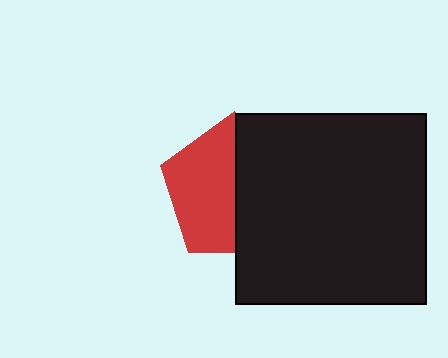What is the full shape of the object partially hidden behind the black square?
The partially hidden object is a red pentagon.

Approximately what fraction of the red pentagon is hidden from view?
Roughly 49% of the red pentagon is hidden behind the black square.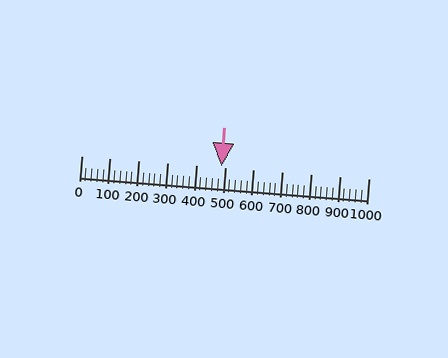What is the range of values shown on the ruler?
The ruler shows values from 0 to 1000.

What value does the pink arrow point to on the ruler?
The pink arrow points to approximately 487.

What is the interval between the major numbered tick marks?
The major tick marks are spaced 100 units apart.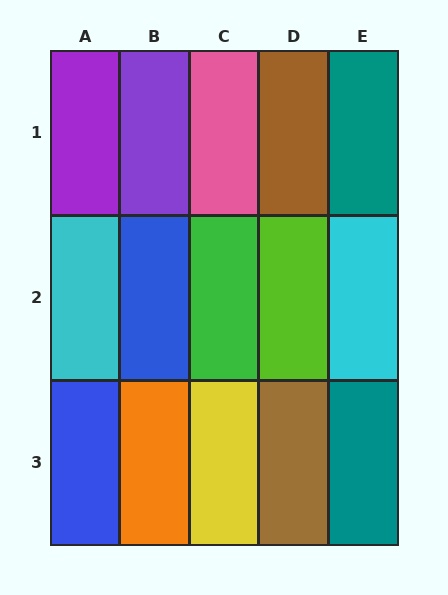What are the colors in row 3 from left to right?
Blue, orange, yellow, brown, teal.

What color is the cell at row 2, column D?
Lime.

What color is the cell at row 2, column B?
Blue.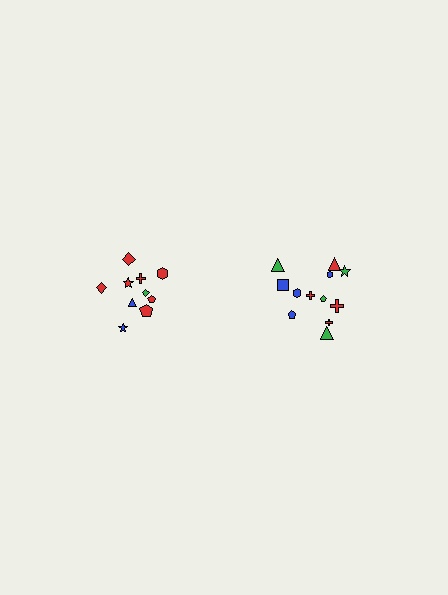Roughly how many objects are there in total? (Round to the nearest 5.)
Roughly 20 objects in total.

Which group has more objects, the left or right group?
The right group.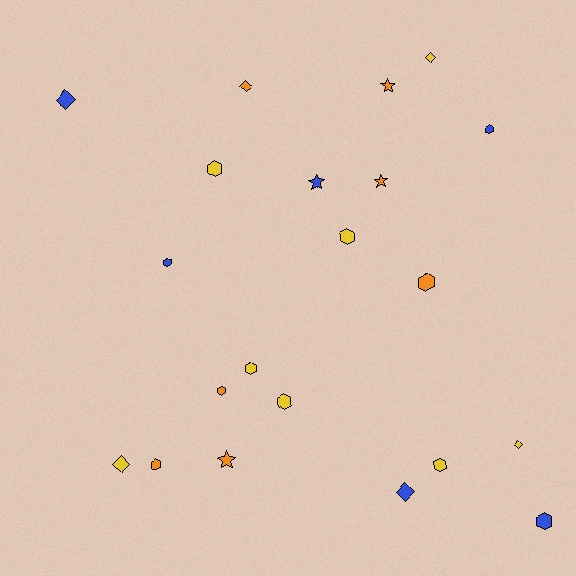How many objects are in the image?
There are 21 objects.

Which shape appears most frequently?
Hexagon, with 11 objects.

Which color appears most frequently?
Yellow, with 8 objects.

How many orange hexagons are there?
There are 3 orange hexagons.